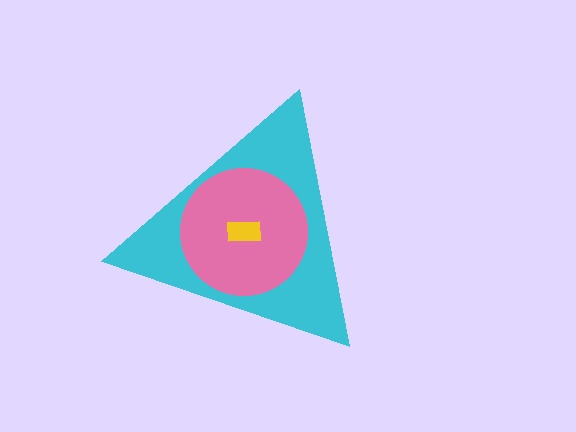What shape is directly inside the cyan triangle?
The pink circle.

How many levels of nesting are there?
3.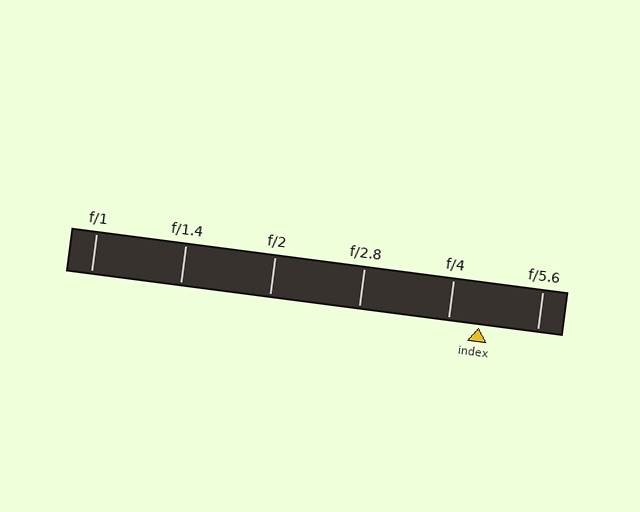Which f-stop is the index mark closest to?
The index mark is closest to f/4.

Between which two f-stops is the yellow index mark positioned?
The index mark is between f/4 and f/5.6.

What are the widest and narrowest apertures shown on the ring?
The widest aperture shown is f/1 and the narrowest is f/5.6.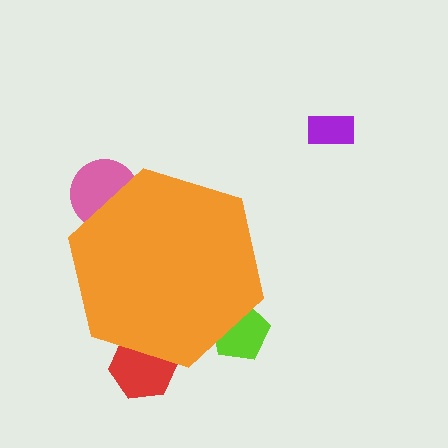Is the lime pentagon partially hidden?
Yes, the lime pentagon is partially hidden behind the orange hexagon.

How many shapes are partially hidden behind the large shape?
3 shapes are partially hidden.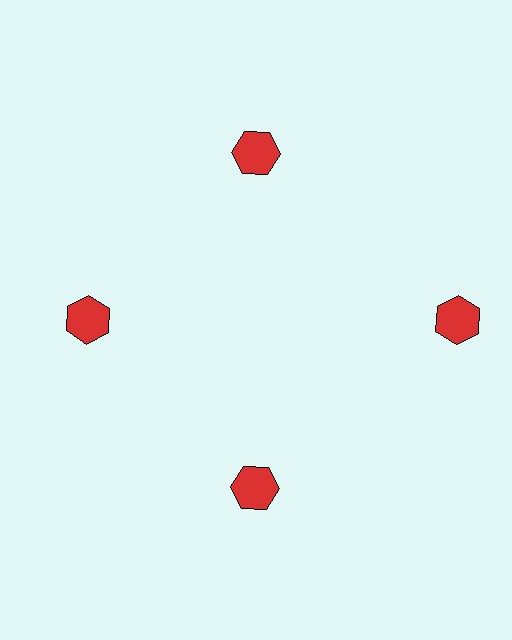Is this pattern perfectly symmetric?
No. The 4 red hexagons are arranged in a ring, but one element near the 3 o'clock position is pushed outward from the center, breaking the 4-fold rotational symmetry.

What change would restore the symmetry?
The symmetry would be restored by moving it inward, back onto the ring so that all 4 hexagons sit at equal angles and equal distance from the center.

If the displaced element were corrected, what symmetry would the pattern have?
It would have 4-fold rotational symmetry — the pattern would map onto itself every 90 degrees.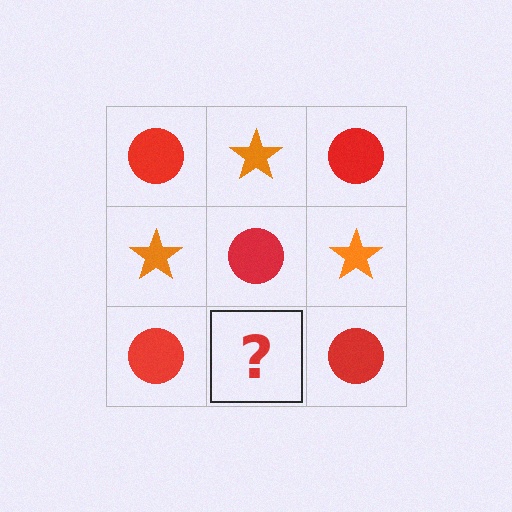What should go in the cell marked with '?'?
The missing cell should contain an orange star.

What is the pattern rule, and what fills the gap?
The rule is that it alternates red circle and orange star in a checkerboard pattern. The gap should be filled with an orange star.